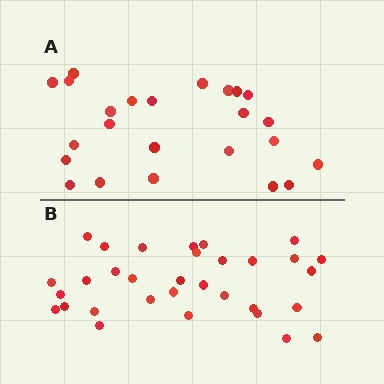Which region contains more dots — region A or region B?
Region B (the bottom region) has more dots.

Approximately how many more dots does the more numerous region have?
Region B has roughly 8 or so more dots than region A.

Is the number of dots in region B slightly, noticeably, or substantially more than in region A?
Region B has noticeably more, but not dramatically so. The ratio is roughly 1.3 to 1.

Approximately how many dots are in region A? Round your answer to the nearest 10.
About 20 dots. (The exact count is 24, which rounds to 20.)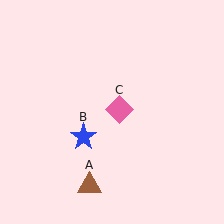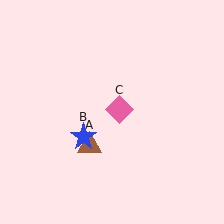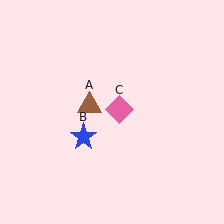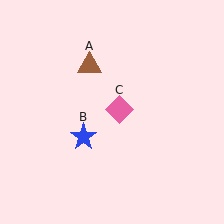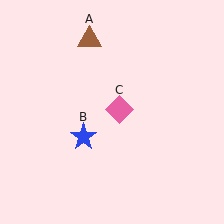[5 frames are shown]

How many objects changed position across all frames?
1 object changed position: brown triangle (object A).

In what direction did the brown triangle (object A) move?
The brown triangle (object A) moved up.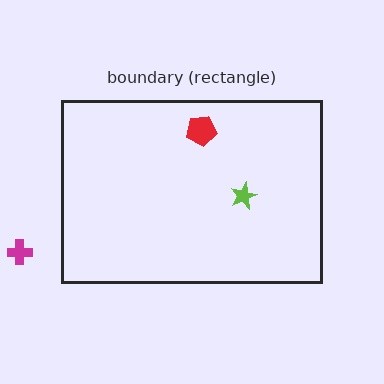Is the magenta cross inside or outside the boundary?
Outside.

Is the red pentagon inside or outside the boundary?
Inside.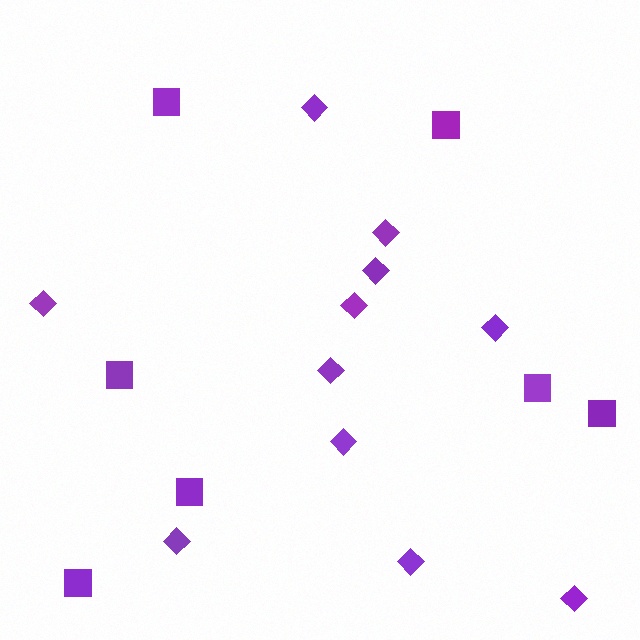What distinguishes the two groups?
There are 2 groups: one group of diamonds (11) and one group of squares (7).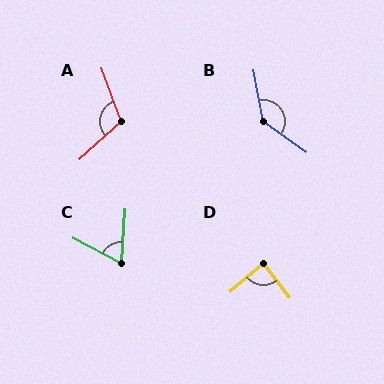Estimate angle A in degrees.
Approximately 111 degrees.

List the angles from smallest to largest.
C (65°), D (87°), A (111°), B (136°).